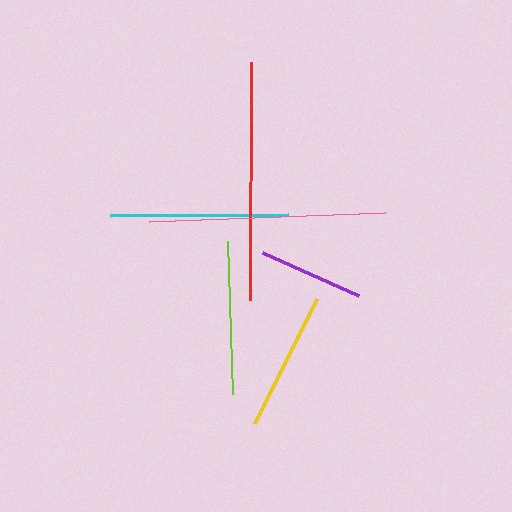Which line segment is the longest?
The red line is the longest at approximately 238 pixels.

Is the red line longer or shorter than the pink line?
The red line is longer than the pink line.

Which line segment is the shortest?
The purple line is the shortest at approximately 105 pixels.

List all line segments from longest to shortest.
From longest to shortest: red, pink, cyan, lime, yellow, purple.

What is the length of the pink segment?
The pink segment is approximately 237 pixels long.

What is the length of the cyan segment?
The cyan segment is approximately 177 pixels long.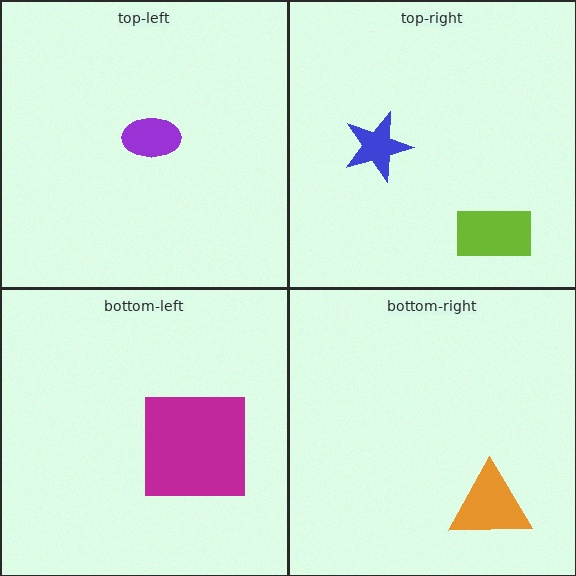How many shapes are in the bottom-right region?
1.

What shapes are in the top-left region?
The purple ellipse.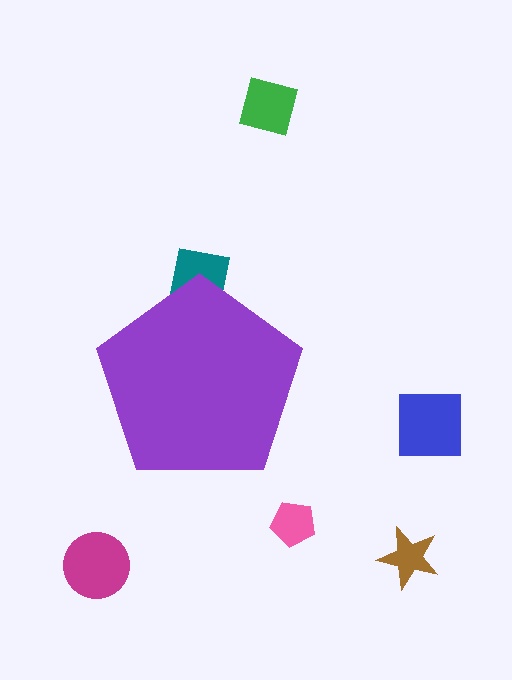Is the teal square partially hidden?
Yes, the teal square is partially hidden behind the purple pentagon.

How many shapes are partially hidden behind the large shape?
1 shape is partially hidden.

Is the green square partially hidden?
No, the green square is fully visible.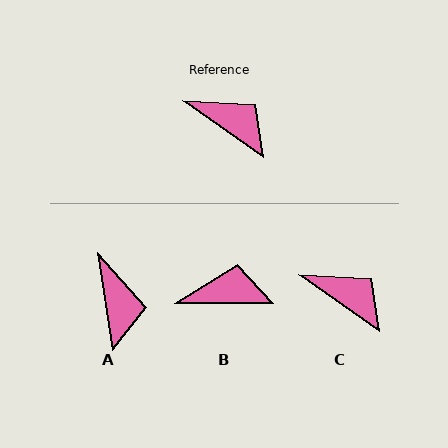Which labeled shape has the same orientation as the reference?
C.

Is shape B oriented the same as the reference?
No, it is off by about 35 degrees.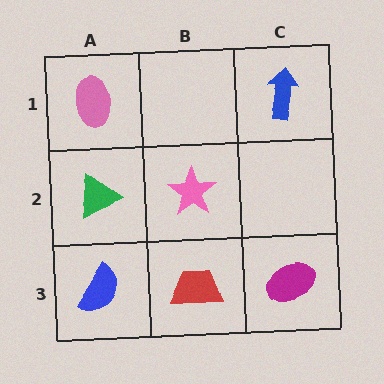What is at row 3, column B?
A red trapezoid.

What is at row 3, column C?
A magenta ellipse.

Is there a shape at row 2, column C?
No, that cell is empty.